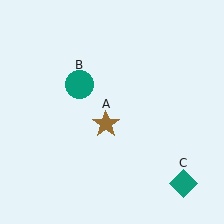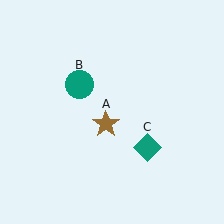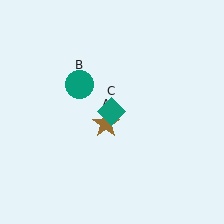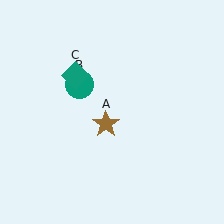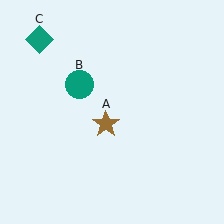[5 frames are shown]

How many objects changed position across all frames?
1 object changed position: teal diamond (object C).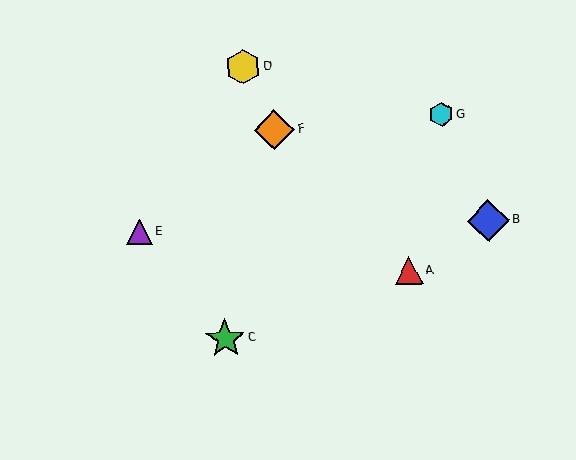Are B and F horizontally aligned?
No, B is at y≈220 and F is at y≈130.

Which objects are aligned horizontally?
Objects B, E are aligned horizontally.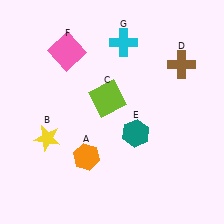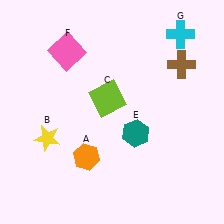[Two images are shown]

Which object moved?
The cyan cross (G) moved right.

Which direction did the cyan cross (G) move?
The cyan cross (G) moved right.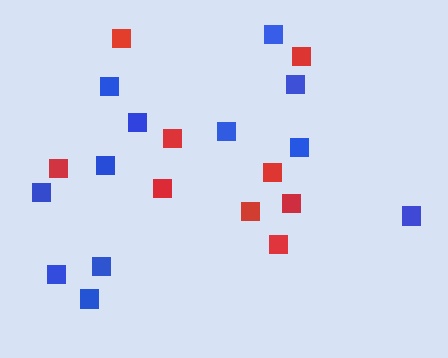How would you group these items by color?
There are 2 groups: one group of blue squares (12) and one group of red squares (9).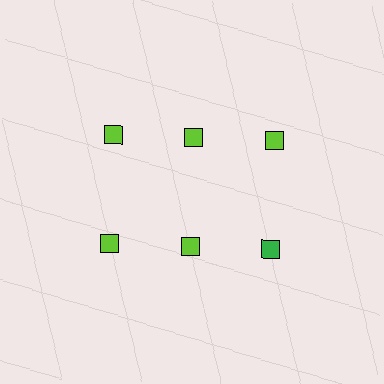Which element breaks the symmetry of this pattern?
The green square in the second row, center column breaks the symmetry. All other shapes are lime squares.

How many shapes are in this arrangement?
There are 6 shapes arranged in a grid pattern.